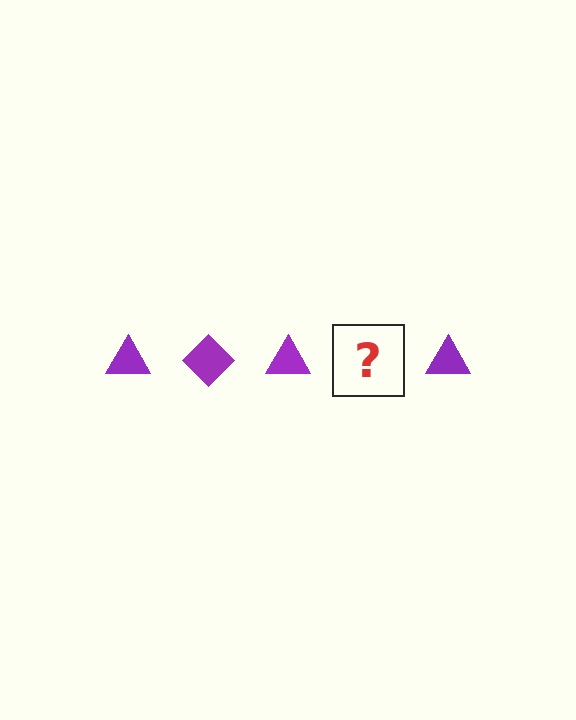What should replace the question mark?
The question mark should be replaced with a purple diamond.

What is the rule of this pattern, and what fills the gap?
The rule is that the pattern cycles through triangle, diamond shapes in purple. The gap should be filled with a purple diamond.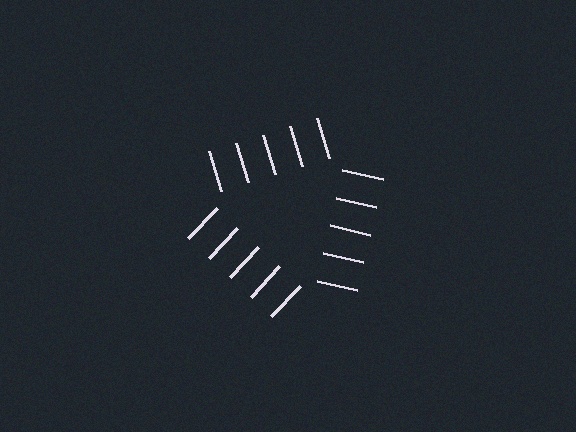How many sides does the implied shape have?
3 sides — the line-ends trace a triangle.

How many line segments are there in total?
15 — 5 along each of the 3 edges.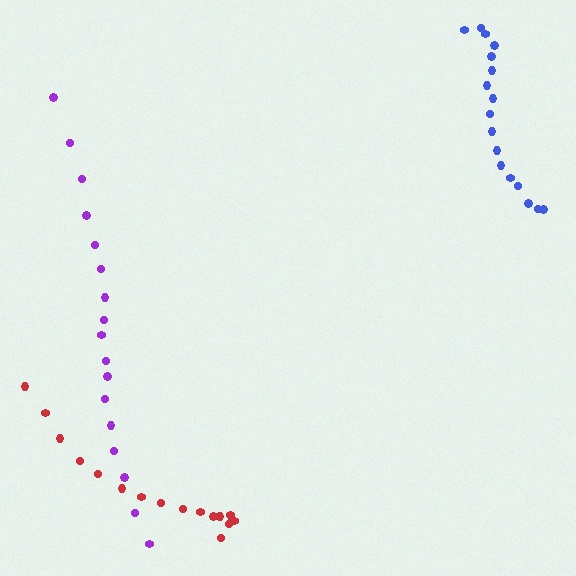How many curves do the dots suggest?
There are 3 distinct paths.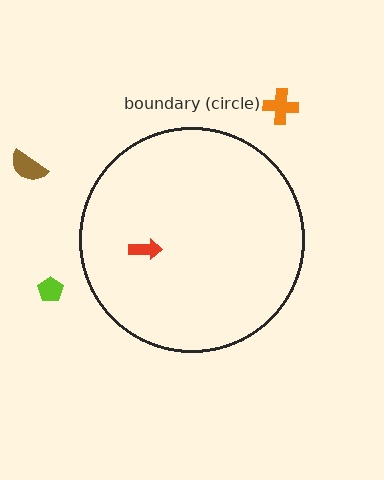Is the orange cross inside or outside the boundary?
Outside.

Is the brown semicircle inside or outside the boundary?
Outside.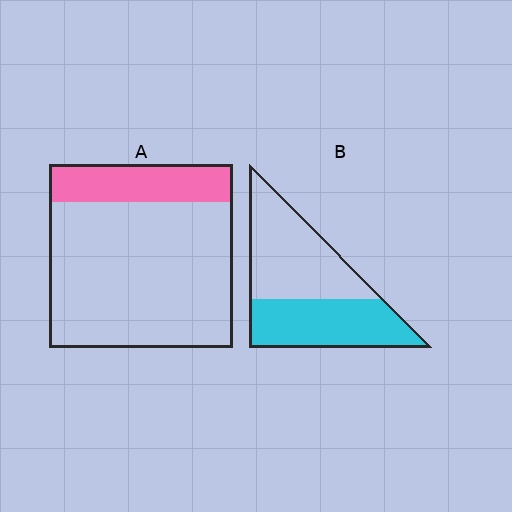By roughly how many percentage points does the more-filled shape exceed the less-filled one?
By roughly 25 percentage points (B over A).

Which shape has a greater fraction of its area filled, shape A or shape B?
Shape B.